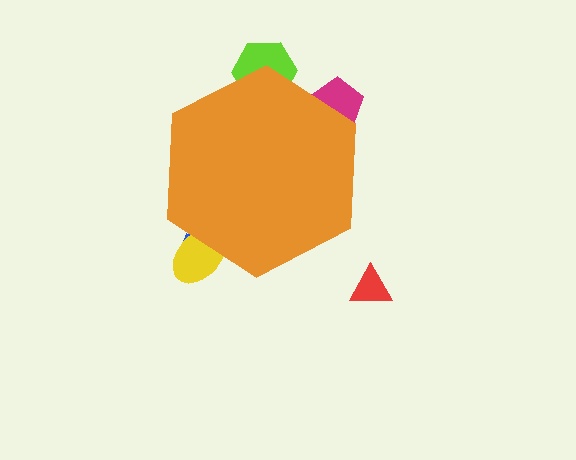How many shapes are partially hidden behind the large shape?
4 shapes are partially hidden.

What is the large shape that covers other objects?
An orange hexagon.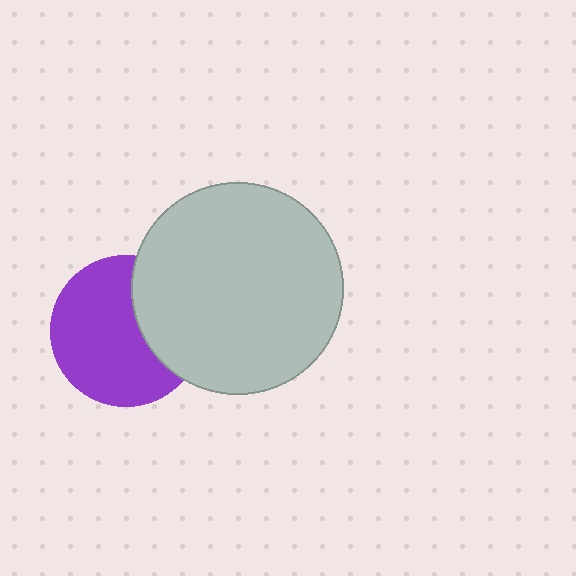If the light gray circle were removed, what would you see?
You would see the complete purple circle.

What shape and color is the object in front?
The object in front is a light gray circle.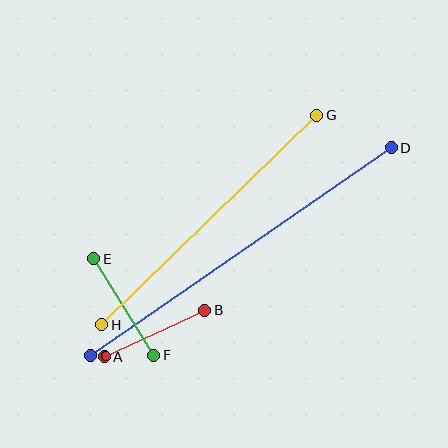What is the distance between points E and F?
The distance is approximately 114 pixels.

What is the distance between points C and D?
The distance is approximately 365 pixels.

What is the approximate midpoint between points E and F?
The midpoint is at approximately (124, 307) pixels.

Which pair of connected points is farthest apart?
Points C and D are farthest apart.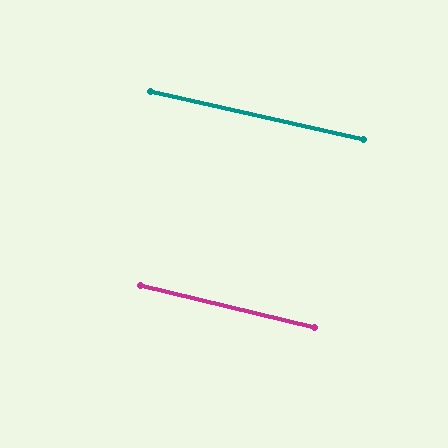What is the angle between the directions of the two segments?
Approximately 1 degree.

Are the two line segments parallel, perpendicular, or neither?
Parallel — their directions differ by only 0.7°.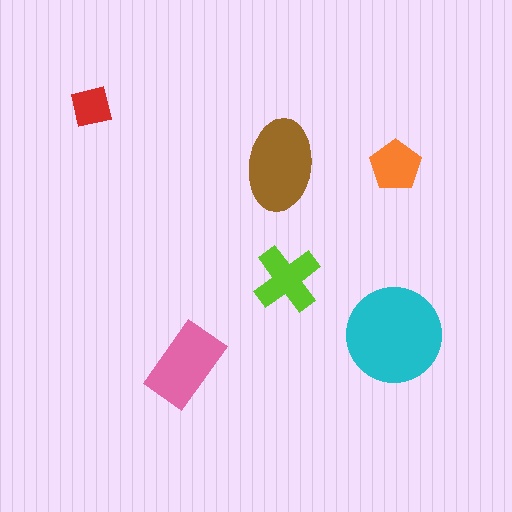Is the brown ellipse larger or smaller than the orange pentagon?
Larger.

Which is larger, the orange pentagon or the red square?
The orange pentagon.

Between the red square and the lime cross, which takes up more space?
The lime cross.